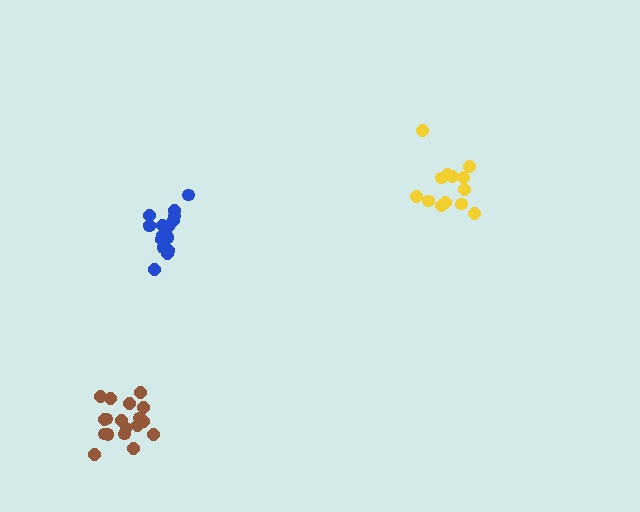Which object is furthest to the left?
The brown cluster is leftmost.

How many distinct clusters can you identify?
There are 3 distinct clusters.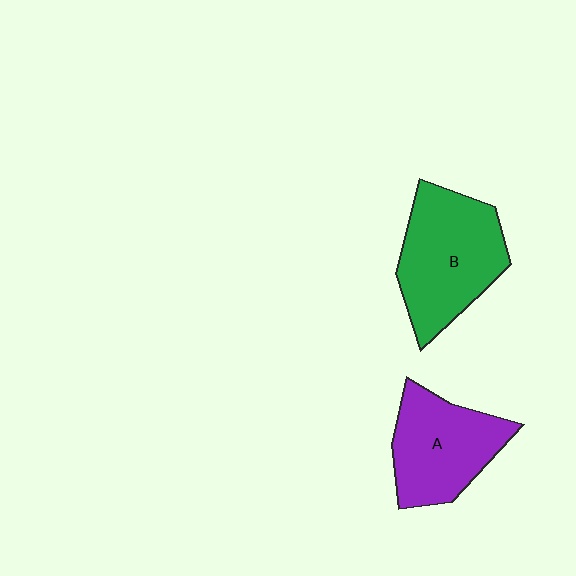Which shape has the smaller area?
Shape A (purple).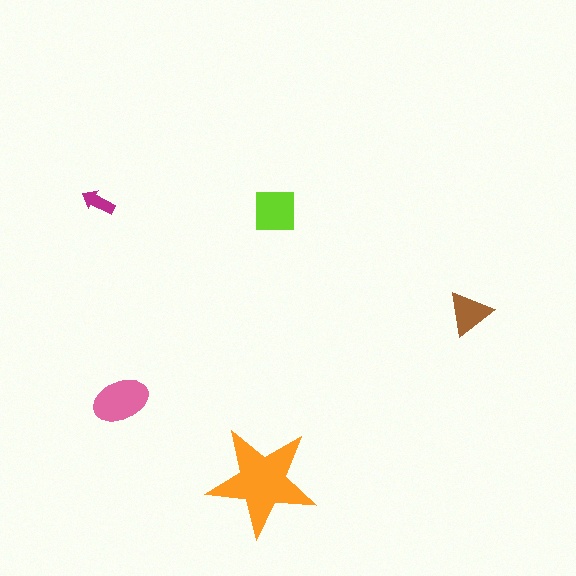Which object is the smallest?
The magenta arrow.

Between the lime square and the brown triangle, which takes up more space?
The lime square.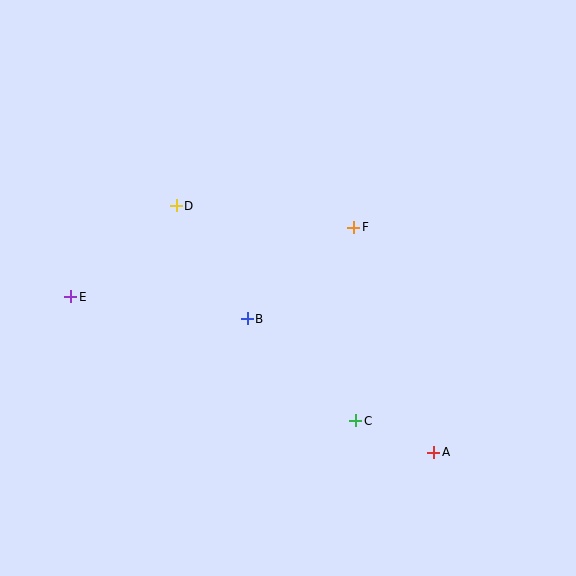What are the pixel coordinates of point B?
Point B is at (247, 319).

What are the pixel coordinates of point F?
Point F is at (354, 227).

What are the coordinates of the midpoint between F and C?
The midpoint between F and C is at (355, 324).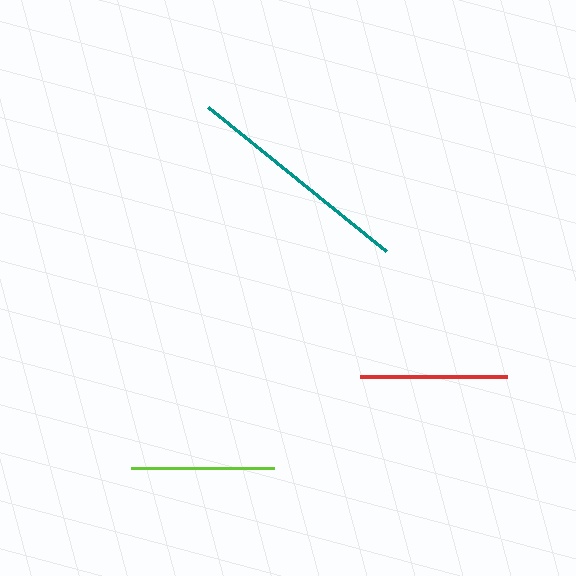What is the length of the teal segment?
The teal segment is approximately 228 pixels long.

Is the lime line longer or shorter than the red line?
The red line is longer than the lime line.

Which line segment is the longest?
The teal line is the longest at approximately 228 pixels.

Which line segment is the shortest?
The lime line is the shortest at approximately 144 pixels.